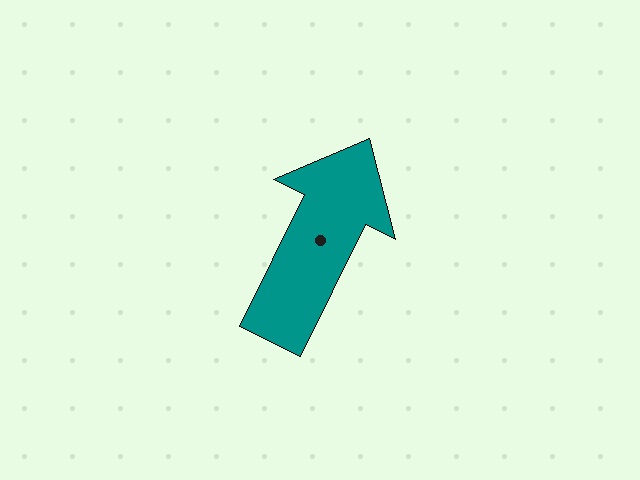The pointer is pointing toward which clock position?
Roughly 1 o'clock.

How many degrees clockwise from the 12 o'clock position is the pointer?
Approximately 26 degrees.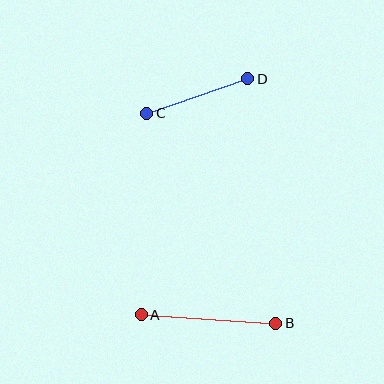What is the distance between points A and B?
The distance is approximately 135 pixels.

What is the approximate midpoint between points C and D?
The midpoint is at approximately (197, 96) pixels.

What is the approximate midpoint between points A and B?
The midpoint is at approximately (209, 319) pixels.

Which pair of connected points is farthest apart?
Points A and B are farthest apart.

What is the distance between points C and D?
The distance is approximately 107 pixels.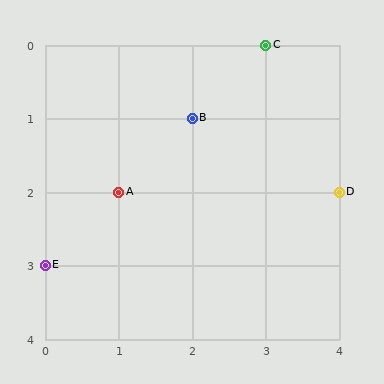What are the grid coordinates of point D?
Point D is at grid coordinates (4, 2).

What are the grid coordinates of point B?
Point B is at grid coordinates (2, 1).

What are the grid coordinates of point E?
Point E is at grid coordinates (0, 3).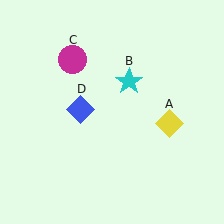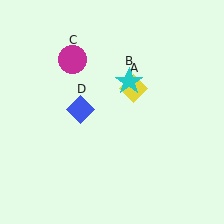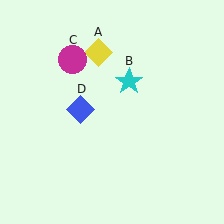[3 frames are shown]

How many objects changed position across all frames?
1 object changed position: yellow diamond (object A).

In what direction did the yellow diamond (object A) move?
The yellow diamond (object A) moved up and to the left.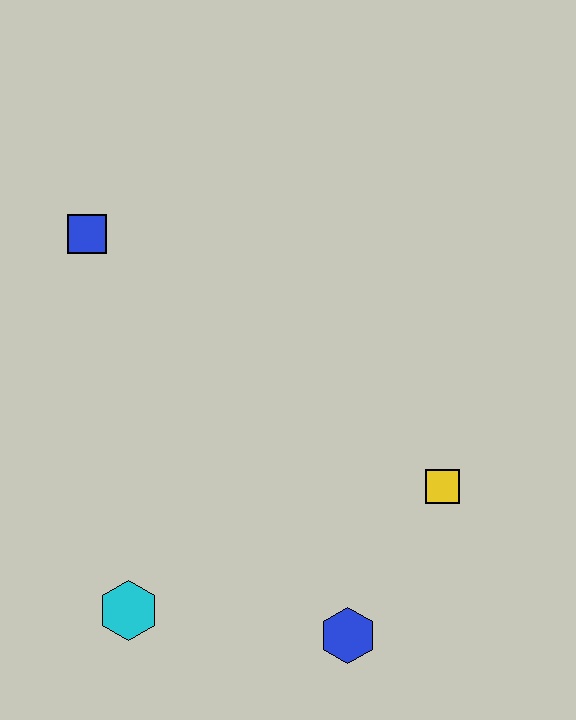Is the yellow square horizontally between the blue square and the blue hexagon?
No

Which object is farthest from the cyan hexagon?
The blue square is farthest from the cyan hexagon.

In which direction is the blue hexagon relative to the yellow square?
The blue hexagon is below the yellow square.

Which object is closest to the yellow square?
The blue hexagon is closest to the yellow square.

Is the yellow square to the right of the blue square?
Yes